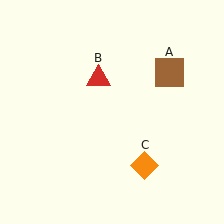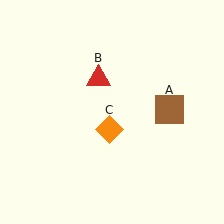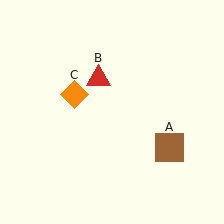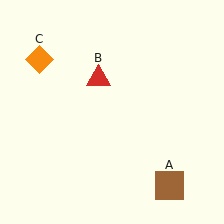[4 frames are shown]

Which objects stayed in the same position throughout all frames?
Red triangle (object B) remained stationary.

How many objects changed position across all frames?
2 objects changed position: brown square (object A), orange diamond (object C).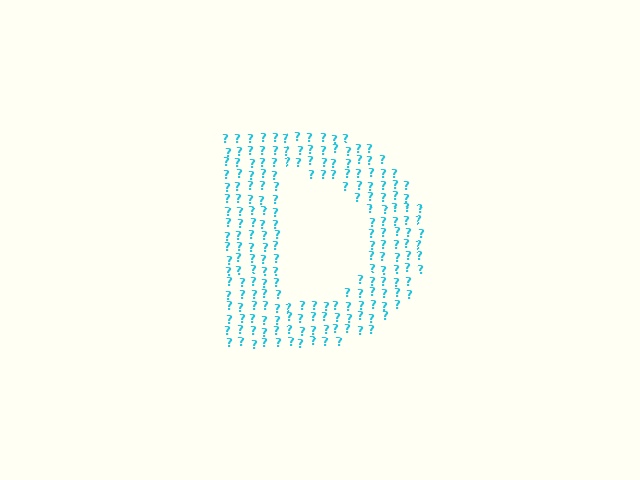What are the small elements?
The small elements are question marks.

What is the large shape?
The large shape is the letter D.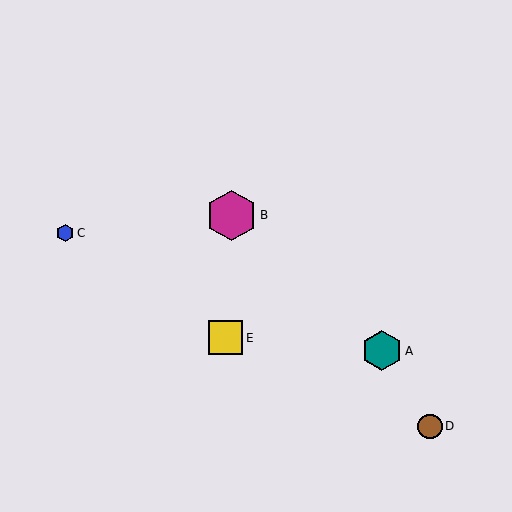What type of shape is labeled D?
Shape D is a brown circle.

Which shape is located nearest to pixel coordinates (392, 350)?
The teal hexagon (labeled A) at (382, 351) is nearest to that location.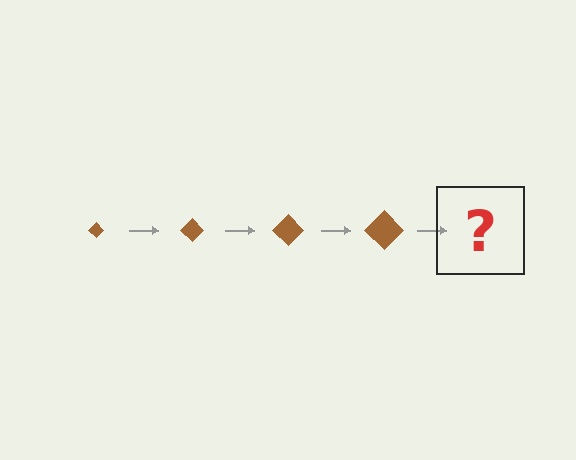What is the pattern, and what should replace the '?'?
The pattern is that the diamond gets progressively larger each step. The '?' should be a brown diamond, larger than the previous one.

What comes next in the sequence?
The next element should be a brown diamond, larger than the previous one.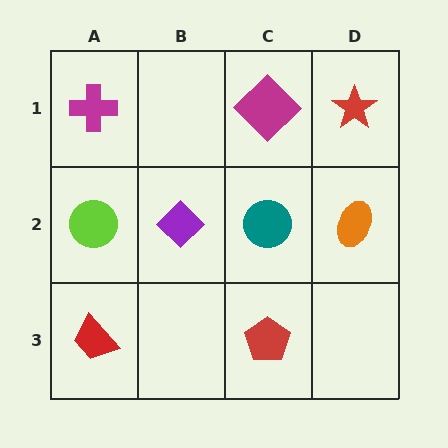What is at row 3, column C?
A red pentagon.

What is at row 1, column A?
A magenta cross.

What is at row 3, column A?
A red trapezoid.